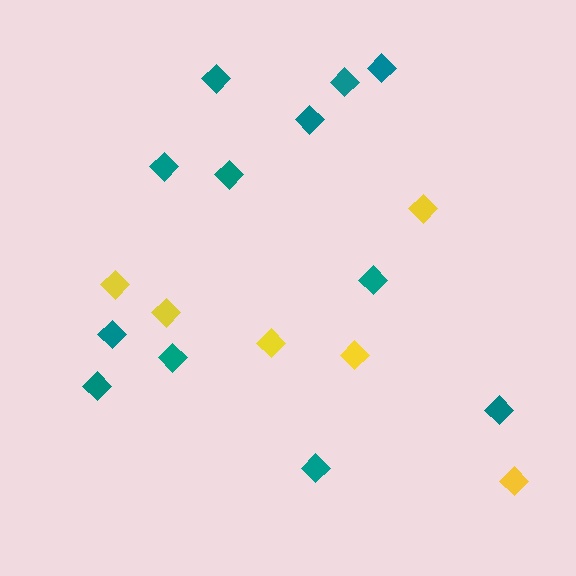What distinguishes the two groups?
There are 2 groups: one group of yellow diamonds (6) and one group of teal diamonds (12).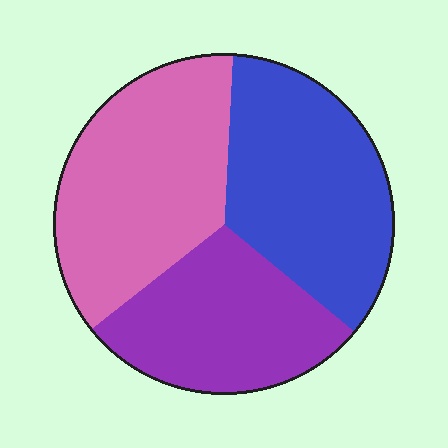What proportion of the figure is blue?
Blue covers 35% of the figure.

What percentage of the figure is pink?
Pink covers 37% of the figure.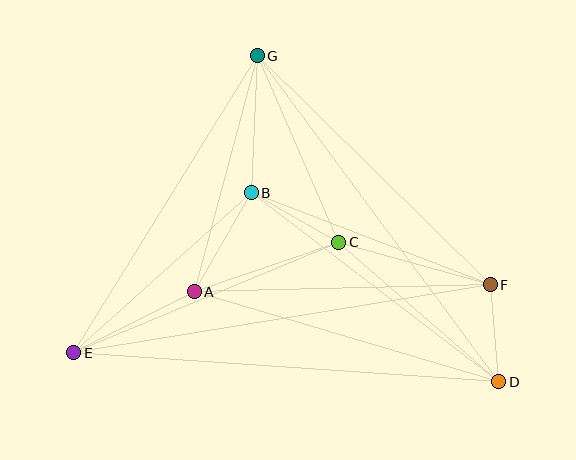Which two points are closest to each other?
Points D and F are closest to each other.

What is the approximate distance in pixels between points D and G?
The distance between D and G is approximately 406 pixels.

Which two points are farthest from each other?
Points D and E are farthest from each other.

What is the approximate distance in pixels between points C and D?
The distance between C and D is approximately 212 pixels.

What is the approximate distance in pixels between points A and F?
The distance between A and F is approximately 296 pixels.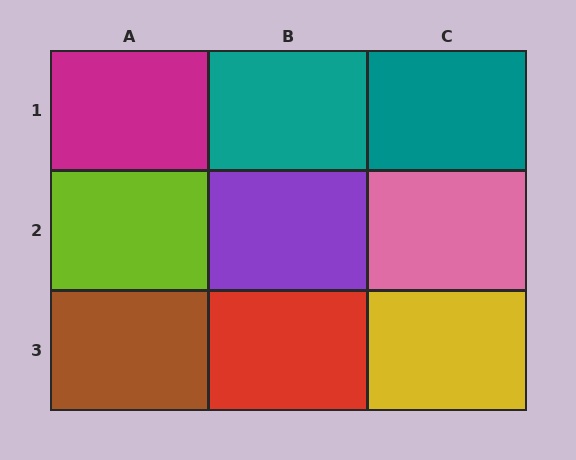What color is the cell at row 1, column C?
Teal.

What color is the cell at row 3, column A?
Brown.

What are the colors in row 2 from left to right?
Lime, purple, pink.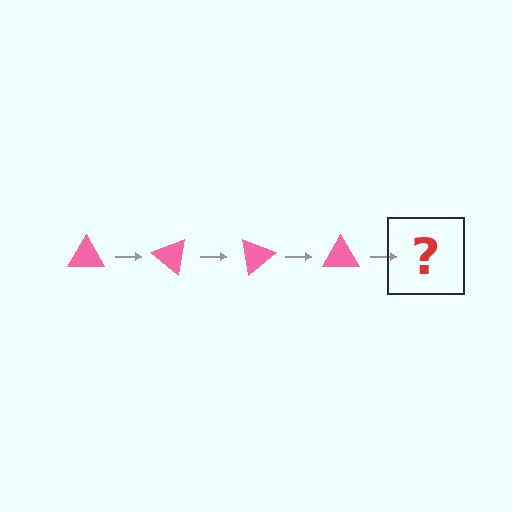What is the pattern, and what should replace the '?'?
The pattern is that the triangle rotates 40 degrees each step. The '?' should be a pink triangle rotated 160 degrees.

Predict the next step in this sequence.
The next step is a pink triangle rotated 160 degrees.